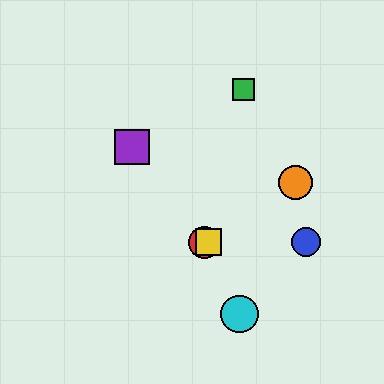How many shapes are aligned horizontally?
3 shapes (the red circle, the blue circle, the yellow square) are aligned horizontally.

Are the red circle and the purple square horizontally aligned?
No, the red circle is at y≈242 and the purple square is at y≈147.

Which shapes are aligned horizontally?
The red circle, the blue circle, the yellow square are aligned horizontally.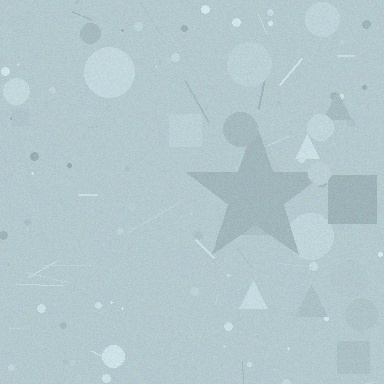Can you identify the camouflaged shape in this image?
The camouflaged shape is a star.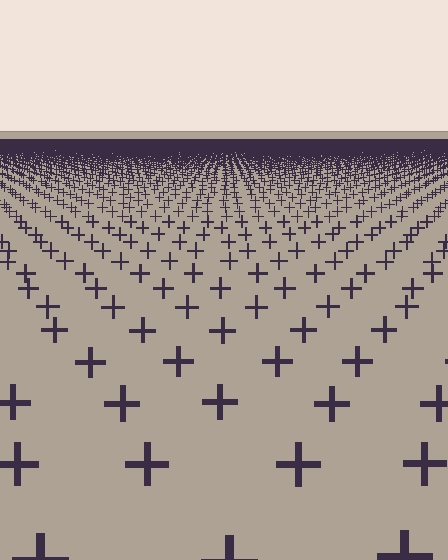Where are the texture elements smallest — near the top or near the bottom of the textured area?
Near the top.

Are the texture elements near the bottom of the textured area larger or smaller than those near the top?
Larger. Near the bottom, elements are closer to the viewer and appear at a bigger on-screen size.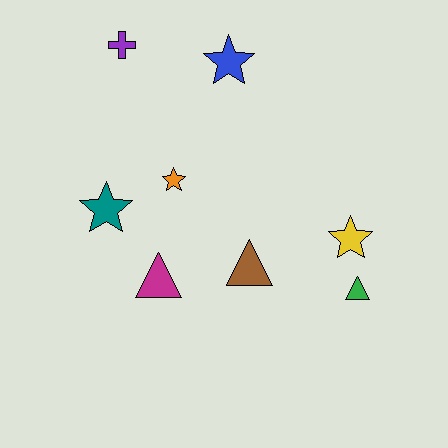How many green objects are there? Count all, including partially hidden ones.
There is 1 green object.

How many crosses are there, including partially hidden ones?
There is 1 cross.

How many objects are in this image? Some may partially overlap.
There are 8 objects.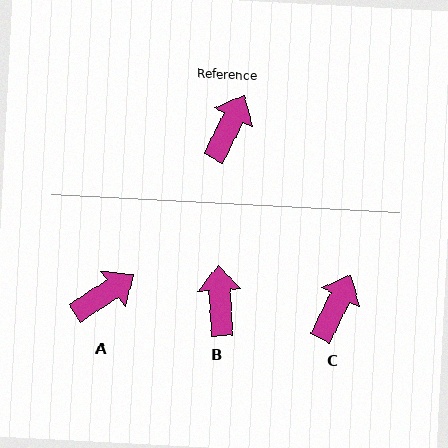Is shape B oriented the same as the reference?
No, it is off by about 29 degrees.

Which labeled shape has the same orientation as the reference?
C.